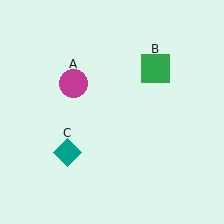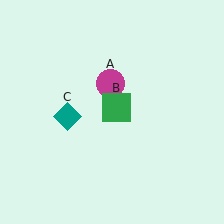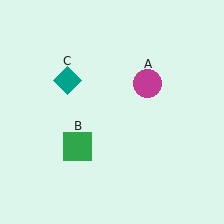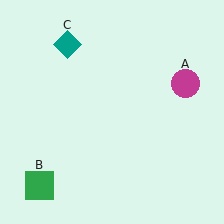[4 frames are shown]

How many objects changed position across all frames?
3 objects changed position: magenta circle (object A), green square (object B), teal diamond (object C).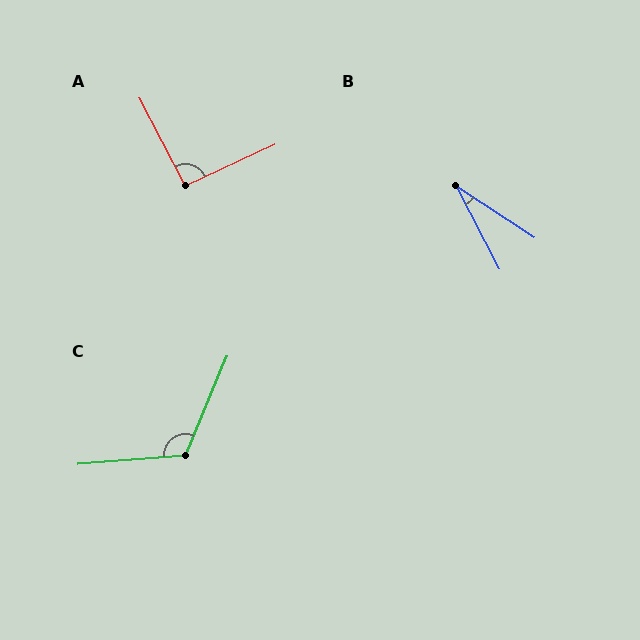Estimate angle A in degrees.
Approximately 93 degrees.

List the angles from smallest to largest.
B (29°), A (93°), C (117°).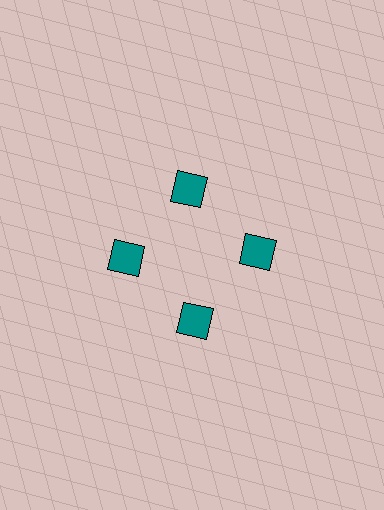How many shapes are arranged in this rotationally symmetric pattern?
There are 4 shapes, arranged in 4 groups of 1.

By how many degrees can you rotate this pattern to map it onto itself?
The pattern maps onto itself every 90 degrees of rotation.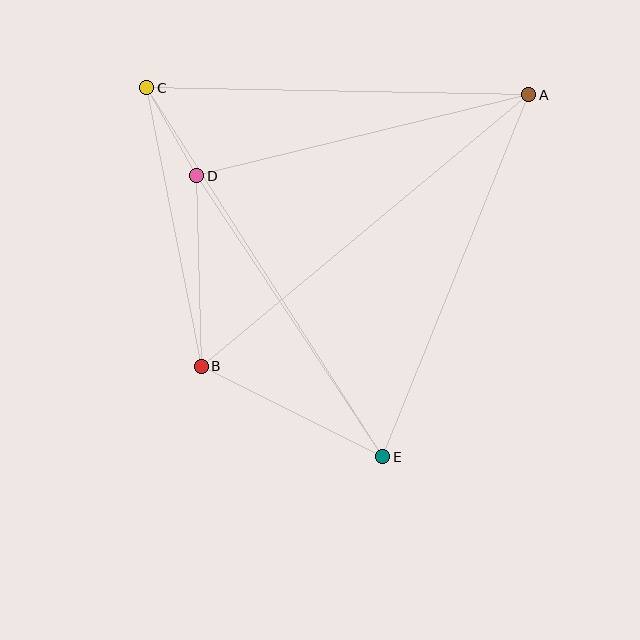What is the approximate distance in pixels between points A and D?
The distance between A and D is approximately 342 pixels.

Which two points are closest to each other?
Points C and D are closest to each other.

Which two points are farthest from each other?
Points C and E are farthest from each other.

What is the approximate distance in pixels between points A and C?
The distance between A and C is approximately 382 pixels.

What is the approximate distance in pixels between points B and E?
The distance between B and E is approximately 203 pixels.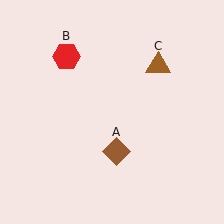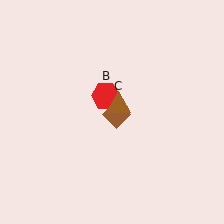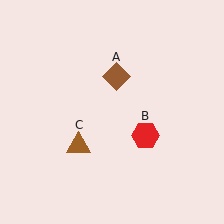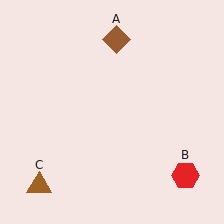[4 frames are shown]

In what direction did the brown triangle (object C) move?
The brown triangle (object C) moved down and to the left.